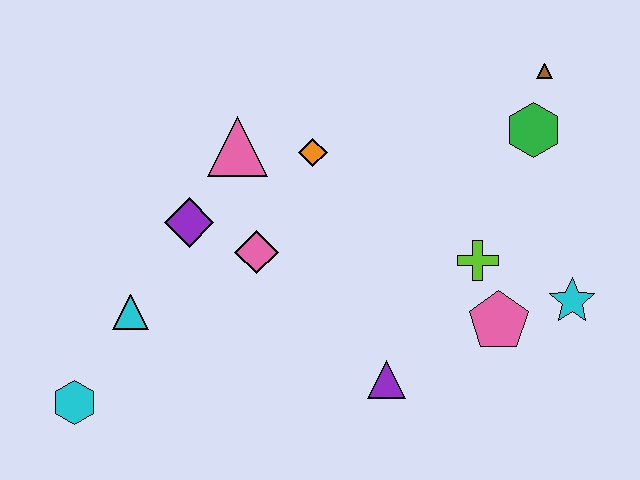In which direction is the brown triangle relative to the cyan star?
The brown triangle is above the cyan star.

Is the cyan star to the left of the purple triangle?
No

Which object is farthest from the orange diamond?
The cyan hexagon is farthest from the orange diamond.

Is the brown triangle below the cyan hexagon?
No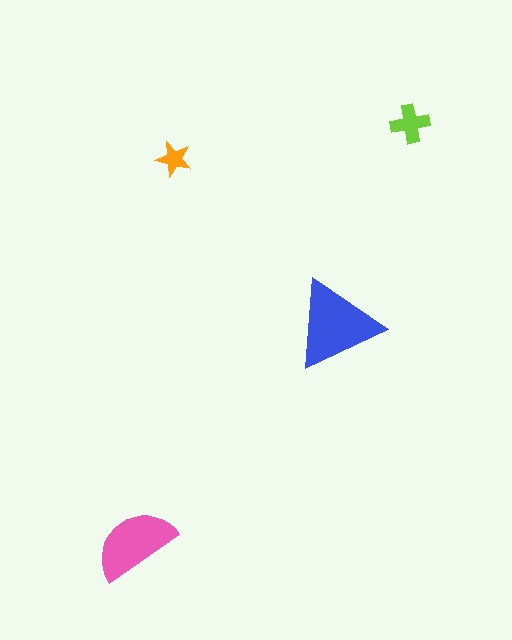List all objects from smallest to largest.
The orange star, the lime cross, the pink semicircle, the blue triangle.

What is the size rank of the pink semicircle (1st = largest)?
2nd.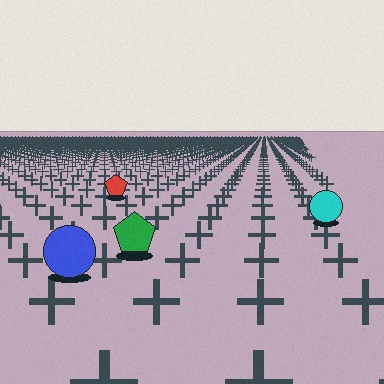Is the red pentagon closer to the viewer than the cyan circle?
No. The cyan circle is closer — you can tell from the texture gradient: the ground texture is coarser near it.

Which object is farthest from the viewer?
The red pentagon is farthest from the viewer. It appears smaller and the ground texture around it is denser.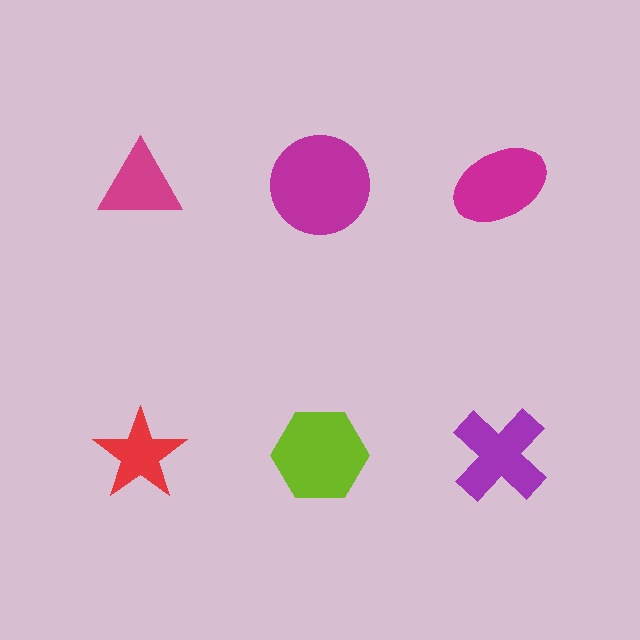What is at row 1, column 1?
A magenta triangle.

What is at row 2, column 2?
A lime hexagon.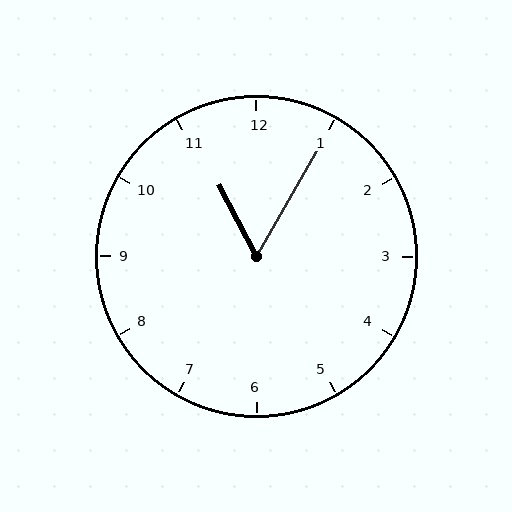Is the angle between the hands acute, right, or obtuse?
It is acute.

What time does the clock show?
11:05.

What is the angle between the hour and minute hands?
Approximately 58 degrees.